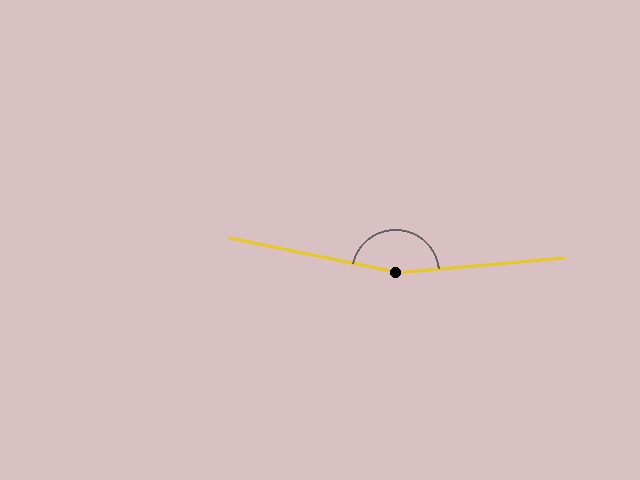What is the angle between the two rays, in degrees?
Approximately 163 degrees.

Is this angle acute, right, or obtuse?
It is obtuse.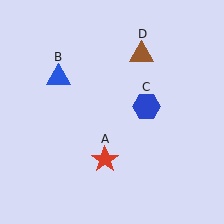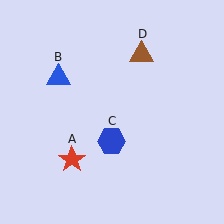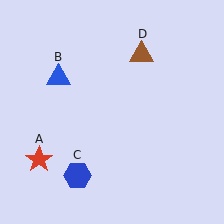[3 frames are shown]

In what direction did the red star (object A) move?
The red star (object A) moved left.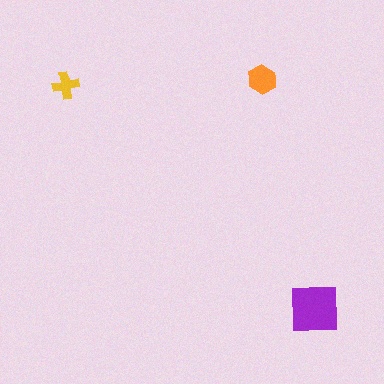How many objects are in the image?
There are 3 objects in the image.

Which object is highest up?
The orange hexagon is topmost.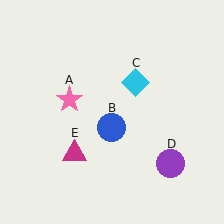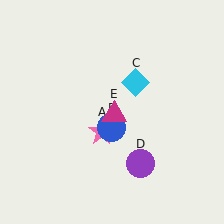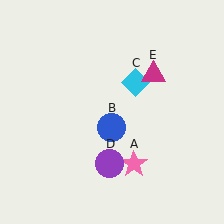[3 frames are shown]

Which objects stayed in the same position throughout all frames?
Blue circle (object B) and cyan diamond (object C) remained stationary.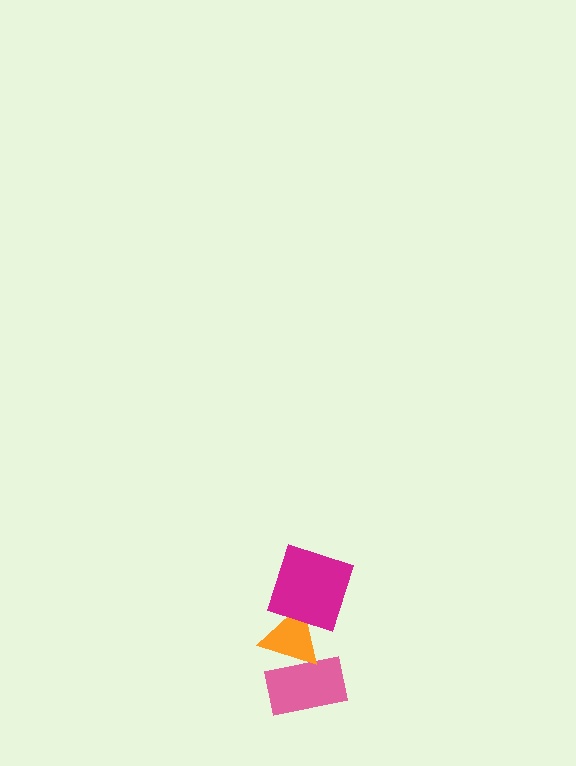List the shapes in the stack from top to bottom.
From top to bottom: the magenta square, the orange triangle, the pink rectangle.